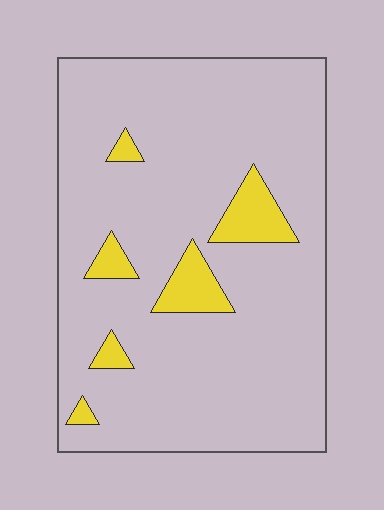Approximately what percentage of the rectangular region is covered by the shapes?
Approximately 10%.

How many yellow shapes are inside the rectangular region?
6.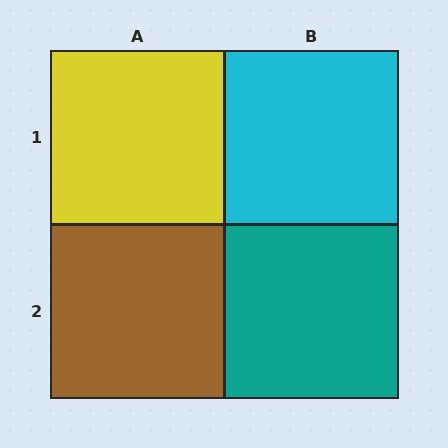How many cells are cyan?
1 cell is cyan.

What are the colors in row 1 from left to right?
Yellow, cyan.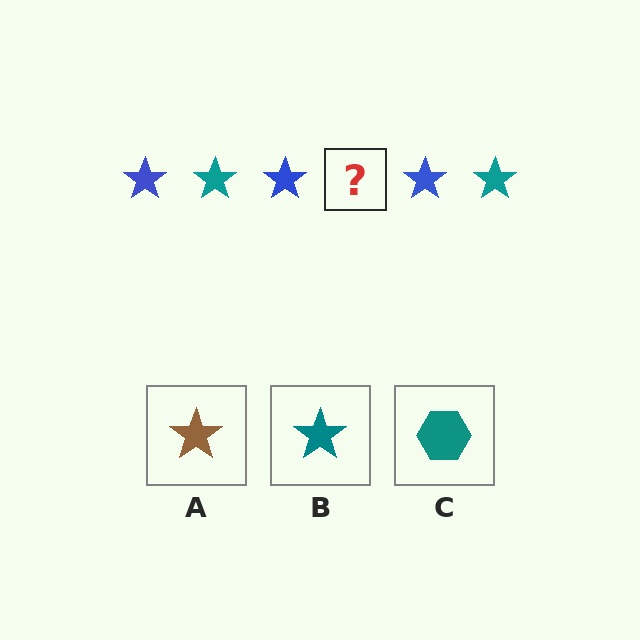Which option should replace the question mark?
Option B.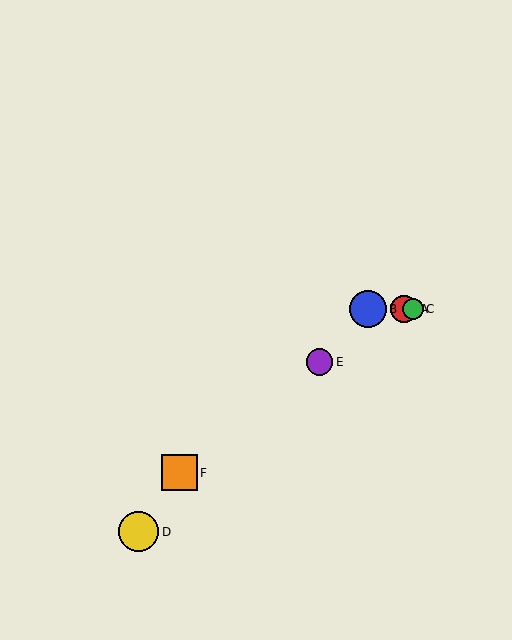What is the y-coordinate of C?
Object C is at y≈309.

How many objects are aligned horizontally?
3 objects (A, B, C) are aligned horizontally.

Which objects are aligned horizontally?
Objects A, B, C are aligned horizontally.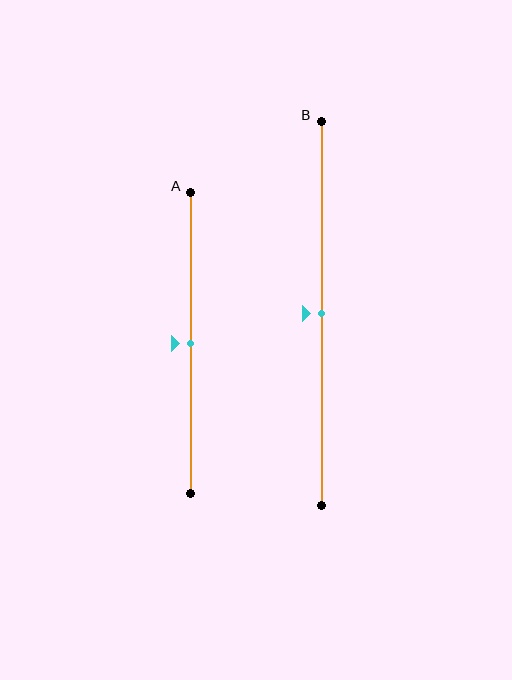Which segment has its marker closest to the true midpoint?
Segment A has its marker closest to the true midpoint.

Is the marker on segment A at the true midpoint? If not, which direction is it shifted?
Yes, the marker on segment A is at the true midpoint.